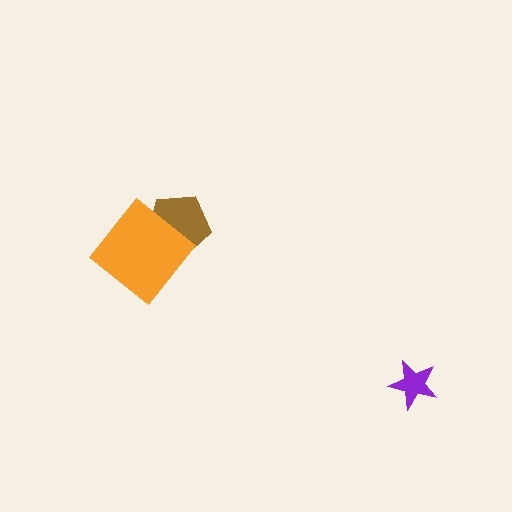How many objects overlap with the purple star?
0 objects overlap with the purple star.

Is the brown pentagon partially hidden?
Yes, it is partially covered by another shape.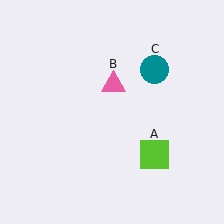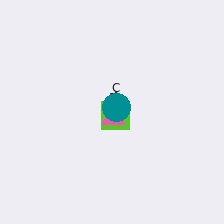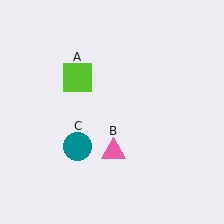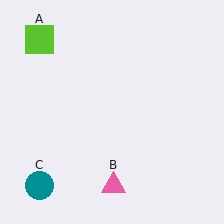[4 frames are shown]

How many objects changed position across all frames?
3 objects changed position: lime square (object A), pink triangle (object B), teal circle (object C).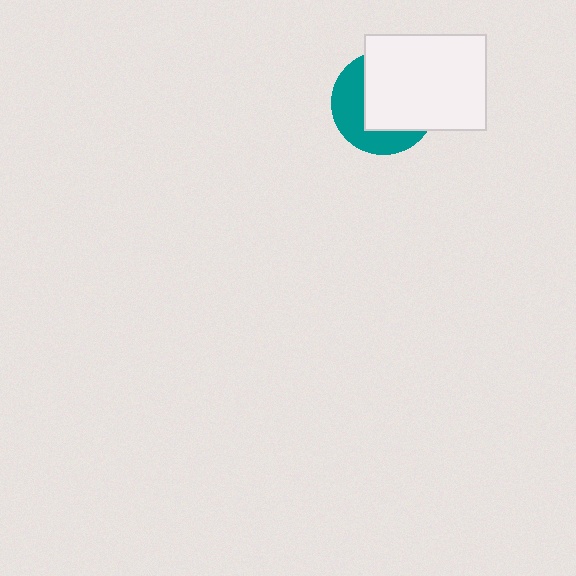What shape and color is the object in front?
The object in front is a white rectangle.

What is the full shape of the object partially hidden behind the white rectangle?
The partially hidden object is a teal circle.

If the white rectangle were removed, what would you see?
You would see the complete teal circle.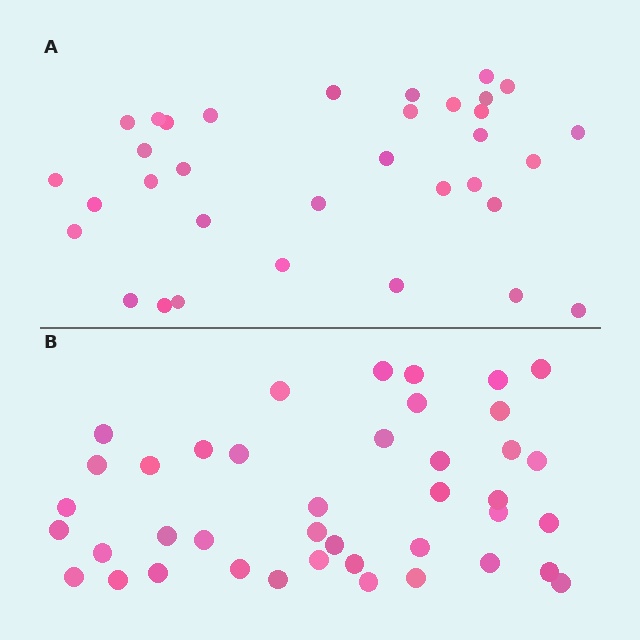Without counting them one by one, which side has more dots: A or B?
Region B (the bottom region) has more dots.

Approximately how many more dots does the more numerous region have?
Region B has roughly 8 or so more dots than region A.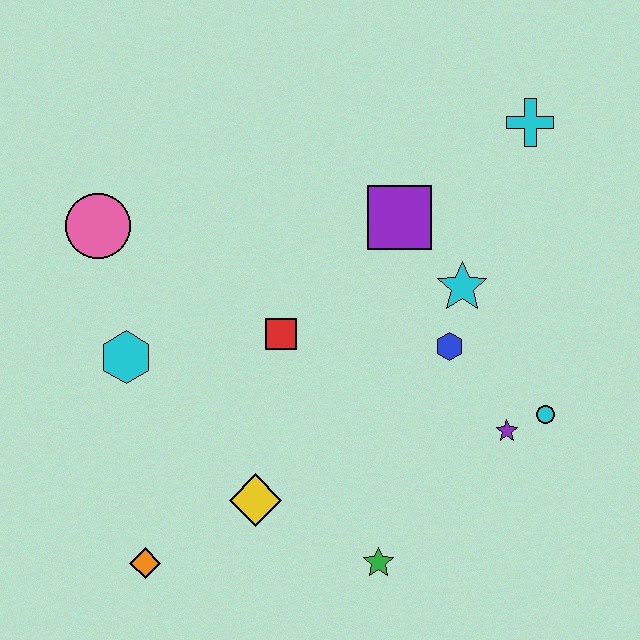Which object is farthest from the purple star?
The pink circle is farthest from the purple star.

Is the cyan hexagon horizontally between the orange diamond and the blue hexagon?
No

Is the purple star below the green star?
No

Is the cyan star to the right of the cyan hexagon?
Yes